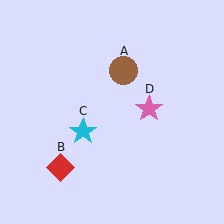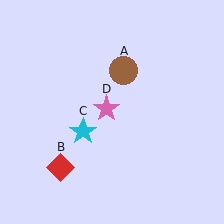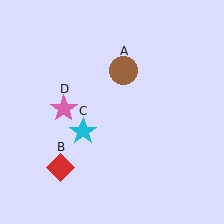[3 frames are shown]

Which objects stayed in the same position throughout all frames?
Brown circle (object A) and red diamond (object B) and cyan star (object C) remained stationary.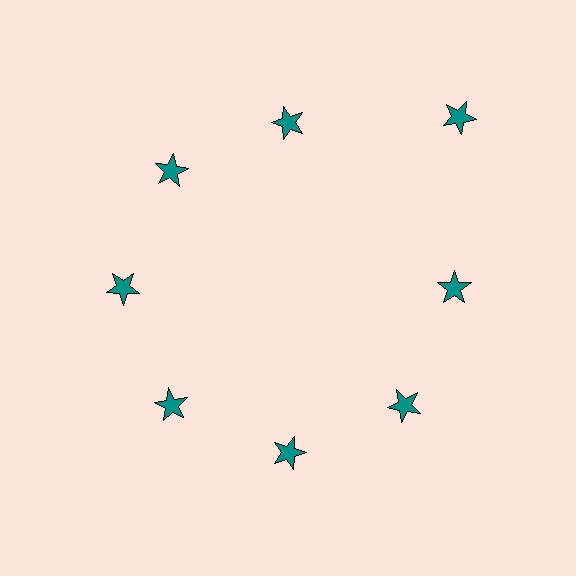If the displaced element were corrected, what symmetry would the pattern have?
It would have 8-fold rotational symmetry — the pattern would map onto itself every 45 degrees.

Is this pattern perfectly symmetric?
No. The 8 teal stars are arranged in a ring, but one element near the 2 o'clock position is pushed outward from the center, breaking the 8-fold rotational symmetry.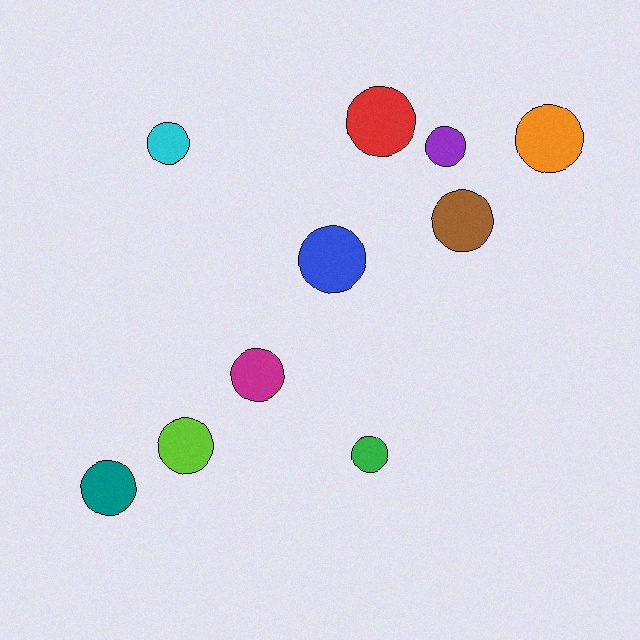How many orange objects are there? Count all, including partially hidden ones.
There is 1 orange object.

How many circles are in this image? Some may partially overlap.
There are 10 circles.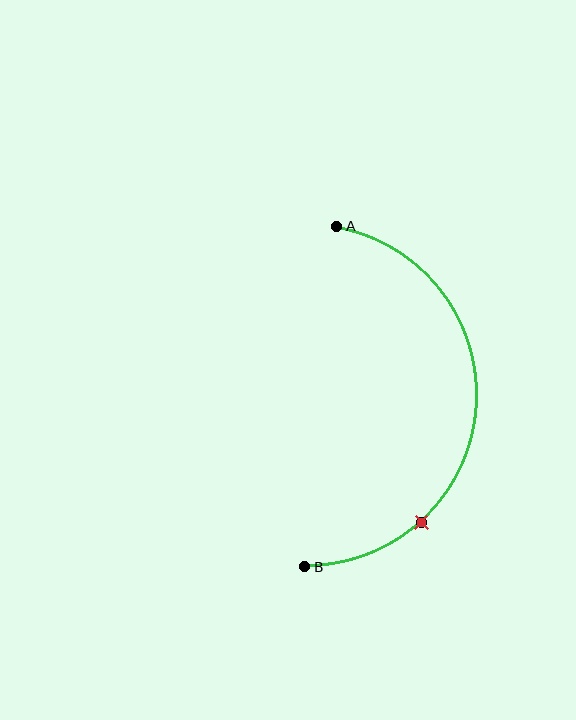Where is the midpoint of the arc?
The arc midpoint is the point on the curve farthest from the straight line joining A and B. It sits to the right of that line.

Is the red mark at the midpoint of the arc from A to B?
No. The red mark lies on the arc but is closer to endpoint B. The arc midpoint would be at the point on the curve equidistant along the arc from both A and B.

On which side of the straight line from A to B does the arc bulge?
The arc bulges to the right of the straight line connecting A and B.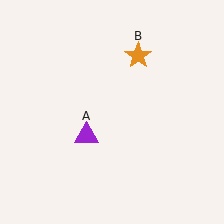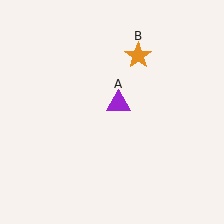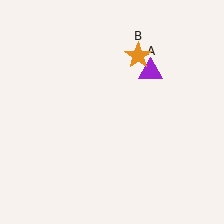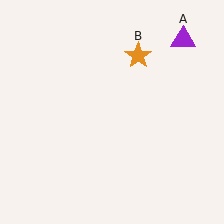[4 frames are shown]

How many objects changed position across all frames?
1 object changed position: purple triangle (object A).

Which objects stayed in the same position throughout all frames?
Orange star (object B) remained stationary.